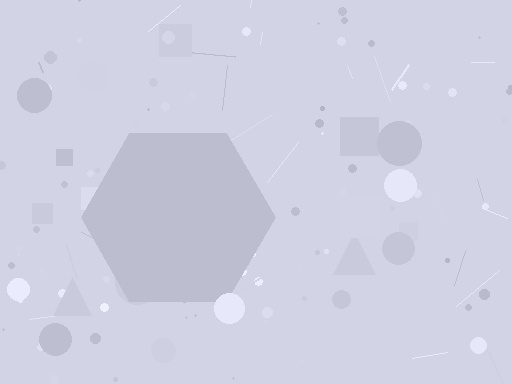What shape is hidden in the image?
A hexagon is hidden in the image.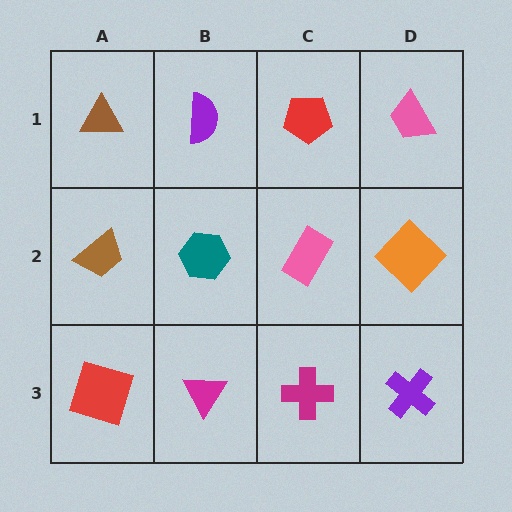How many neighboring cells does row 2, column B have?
4.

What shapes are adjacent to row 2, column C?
A red pentagon (row 1, column C), a magenta cross (row 3, column C), a teal hexagon (row 2, column B), an orange diamond (row 2, column D).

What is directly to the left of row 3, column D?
A magenta cross.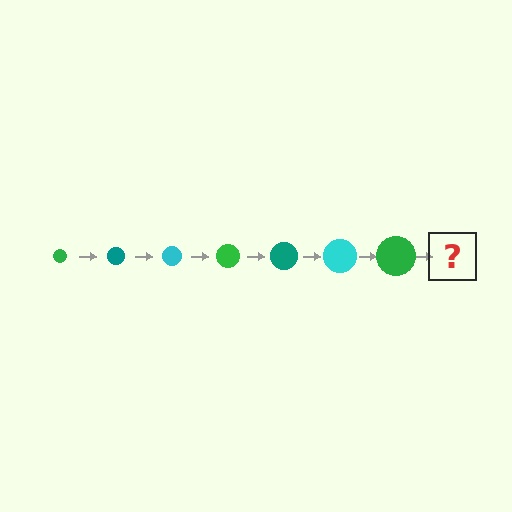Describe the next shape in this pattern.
It should be a teal circle, larger than the previous one.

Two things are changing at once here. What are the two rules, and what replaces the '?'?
The two rules are that the circle grows larger each step and the color cycles through green, teal, and cyan. The '?' should be a teal circle, larger than the previous one.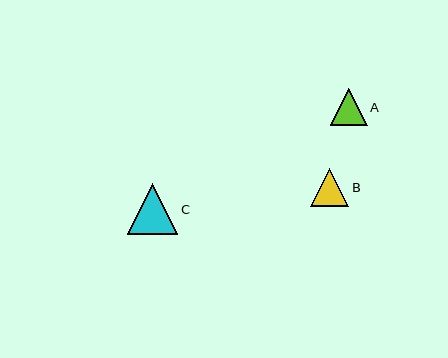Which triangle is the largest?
Triangle C is the largest with a size of approximately 50 pixels.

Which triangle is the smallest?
Triangle A is the smallest with a size of approximately 37 pixels.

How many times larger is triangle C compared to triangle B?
Triangle C is approximately 1.3 times the size of triangle B.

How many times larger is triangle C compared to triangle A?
Triangle C is approximately 1.4 times the size of triangle A.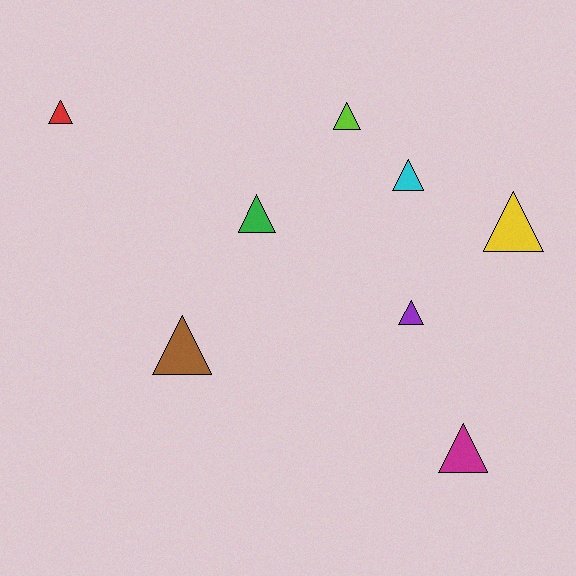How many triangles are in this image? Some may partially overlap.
There are 8 triangles.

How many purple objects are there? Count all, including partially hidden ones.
There is 1 purple object.